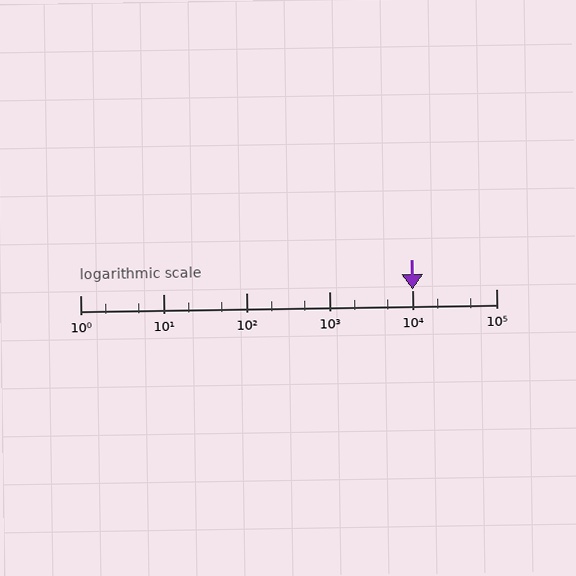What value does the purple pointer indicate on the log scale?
The pointer indicates approximately 10000.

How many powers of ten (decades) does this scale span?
The scale spans 5 decades, from 1 to 100000.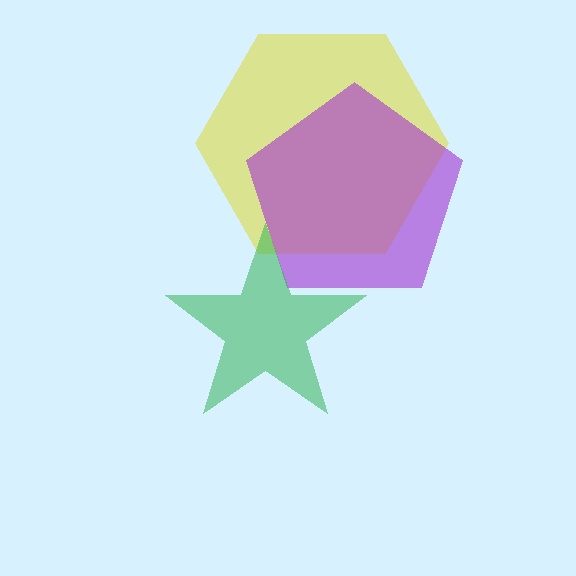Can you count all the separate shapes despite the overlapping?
Yes, there are 3 separate shapes.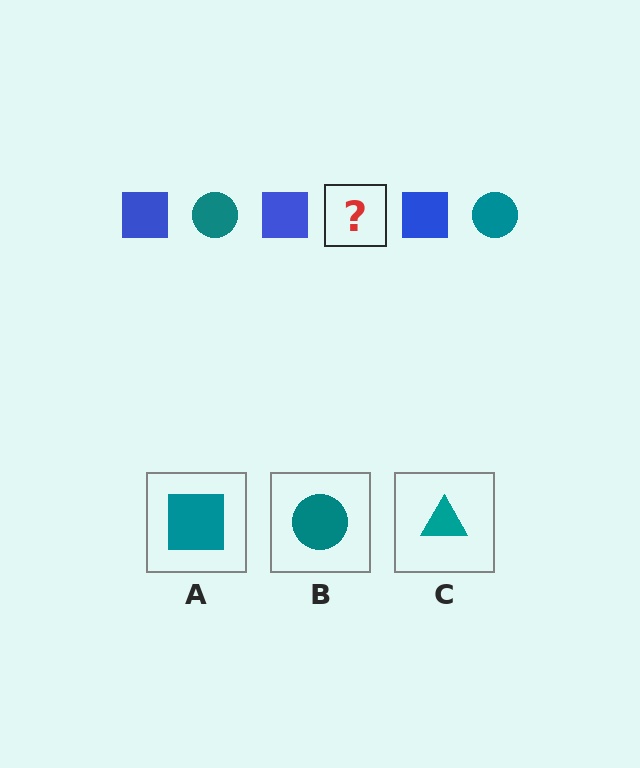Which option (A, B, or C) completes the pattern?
B.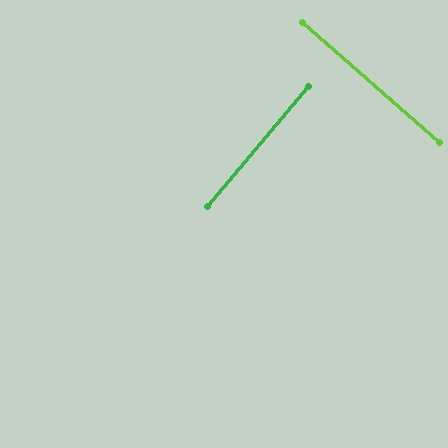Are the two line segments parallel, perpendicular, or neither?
Perpendicular — they meet at approximately 89°.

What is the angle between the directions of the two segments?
Approximately 89 degrees.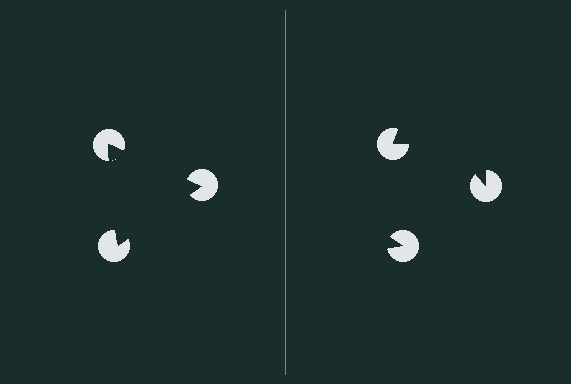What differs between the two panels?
The pac-man discs are positioned identically on both sides; only the wedge orientations differ. On the left they align to a triangle; on the right they are misaligned.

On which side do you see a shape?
An illusory triangle appears on the left side. On the right side the wedge cuts are rotated, so no coherent shape forms.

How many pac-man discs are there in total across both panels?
6 — 3 on each side.